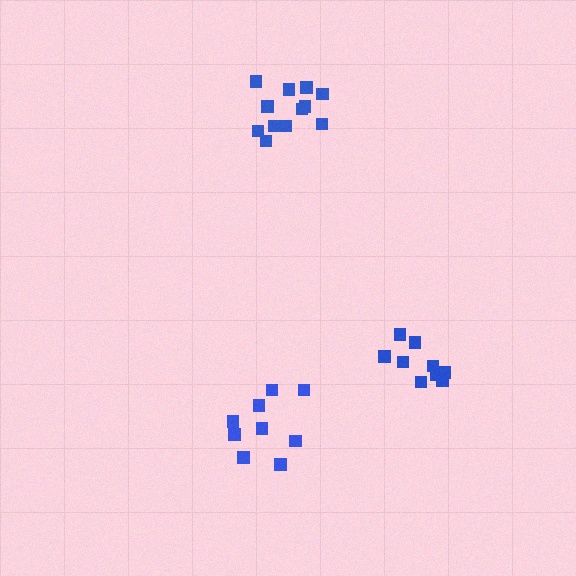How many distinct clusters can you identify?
There are 3 distinct clusters.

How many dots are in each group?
Group 1: 9 dots, Group 2: 9 dots, Group 3: 12 dots (30 total).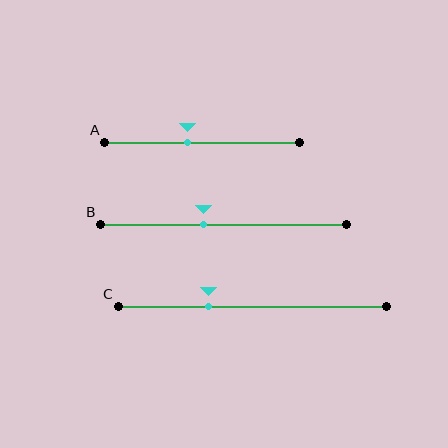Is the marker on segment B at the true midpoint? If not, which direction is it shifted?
No, the marker on segment B is shifted to the left by about 8% of the segment length.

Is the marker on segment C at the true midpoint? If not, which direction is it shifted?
No, the marker on segment C is shifted to the left by about 17% of the segment length.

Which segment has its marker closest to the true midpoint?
Segment A has its marker closest to the true midpoint.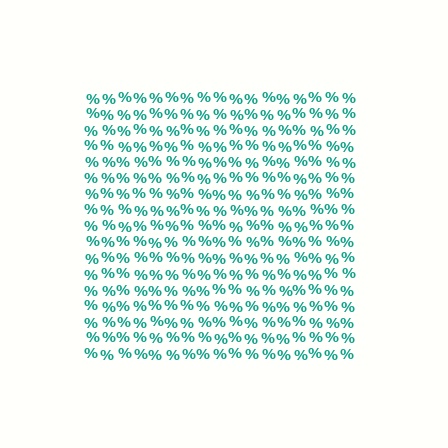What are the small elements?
The small elements are percent signs.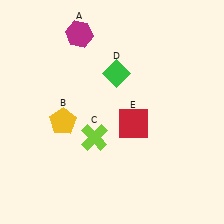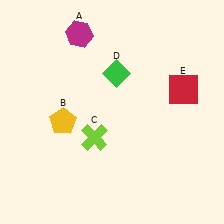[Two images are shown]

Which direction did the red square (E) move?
The red square (E) moved right.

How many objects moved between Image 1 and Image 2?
1 object moved between the two images.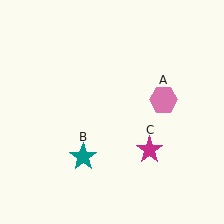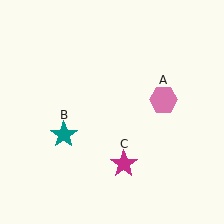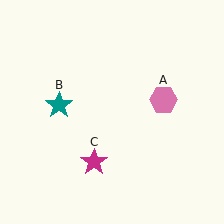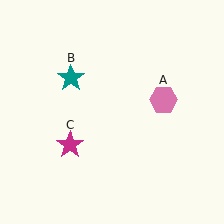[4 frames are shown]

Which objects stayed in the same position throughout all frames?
Pink hexagon (object A) remained stationary.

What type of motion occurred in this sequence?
The teal star (object B), magenta star (object C) rotated clockwise around the center of the scene.